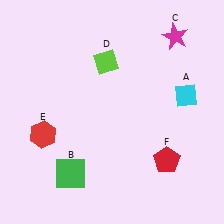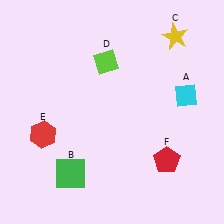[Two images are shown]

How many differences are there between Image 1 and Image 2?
There is 1 difference between the two images.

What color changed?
The star (C) changed from magenta in Image 1 to yellow in Image 2.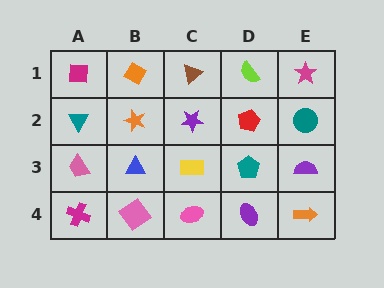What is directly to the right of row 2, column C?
A red pentagon.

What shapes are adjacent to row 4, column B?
A blue triangle (row 3, column B), a magenta cross (row 4, column A), a pink ellipse (row 4, column C).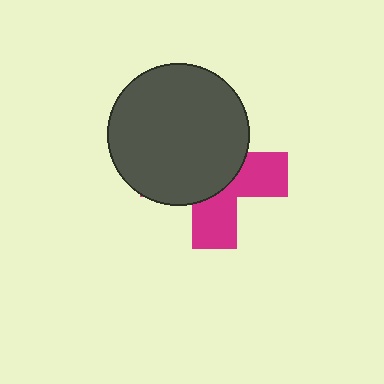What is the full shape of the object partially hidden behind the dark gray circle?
The partially hidden object is a magenta cross.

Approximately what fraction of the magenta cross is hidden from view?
Roughly 59% of the magenta cross is hidden behind the dark gray circle.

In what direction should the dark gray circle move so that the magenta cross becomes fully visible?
The dark gray circle should move toward the upper-left. That is the shortest direction to clear the overlap and leave the magenta cross fully visible.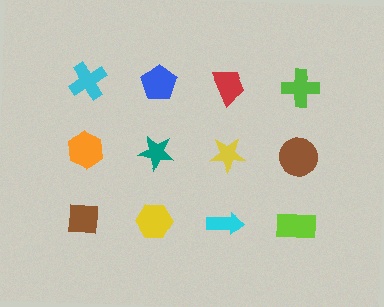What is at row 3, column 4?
A lime rectangle.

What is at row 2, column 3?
A yellow star.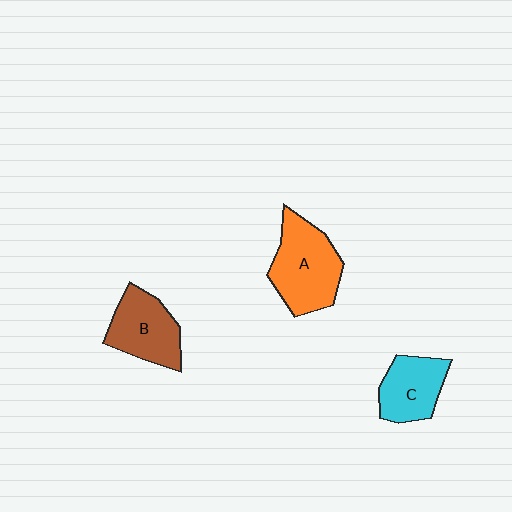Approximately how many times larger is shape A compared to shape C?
Approximately 1.4 times.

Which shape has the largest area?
Shape A (orange).